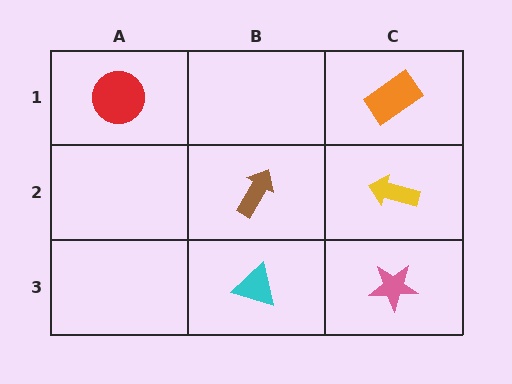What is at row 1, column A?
A red circle.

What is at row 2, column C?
A yellow arrow.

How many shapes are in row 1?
2 shapes.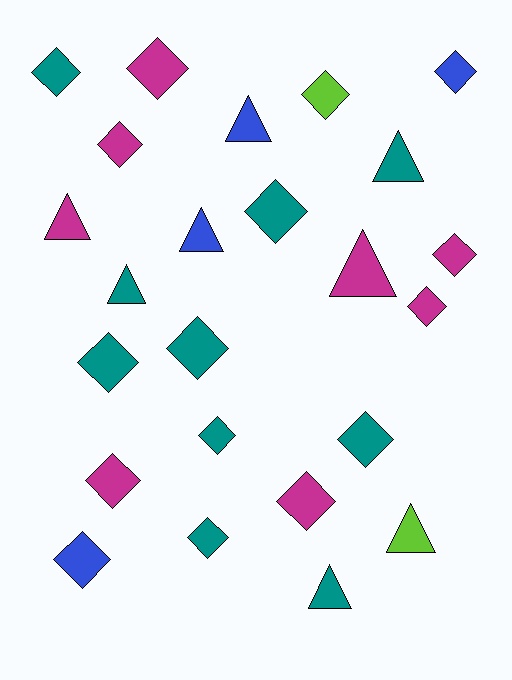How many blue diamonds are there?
There are 2 blue diamonds.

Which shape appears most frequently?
Diamond, with 16 objects.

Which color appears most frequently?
Teal, with 10 objects.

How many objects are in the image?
There are 24 objects.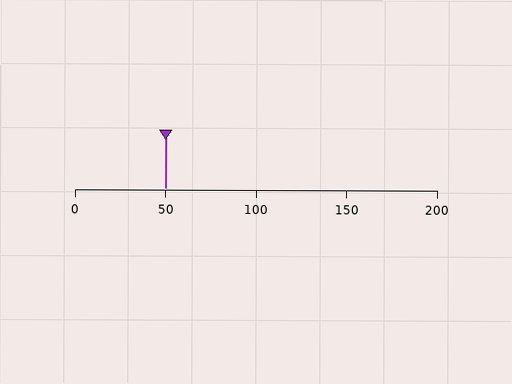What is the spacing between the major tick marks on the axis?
The major ticks are spaced 50 apart.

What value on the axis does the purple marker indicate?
The marker indicates approximately 50.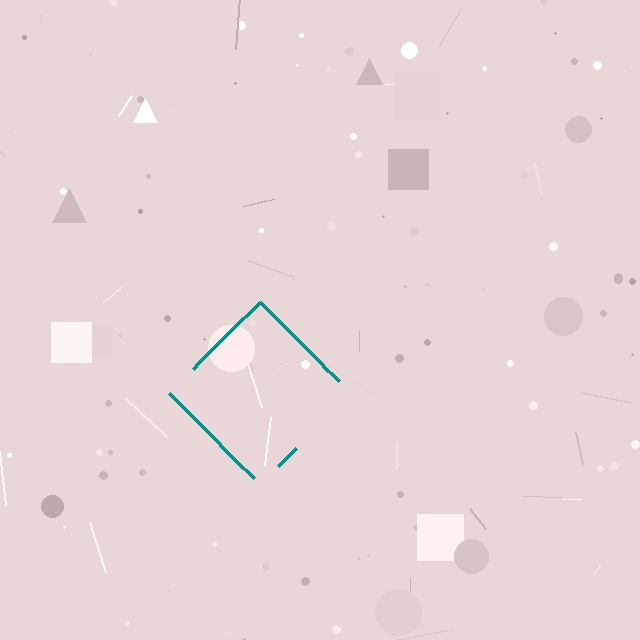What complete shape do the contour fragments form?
The contour fragments form a diamond.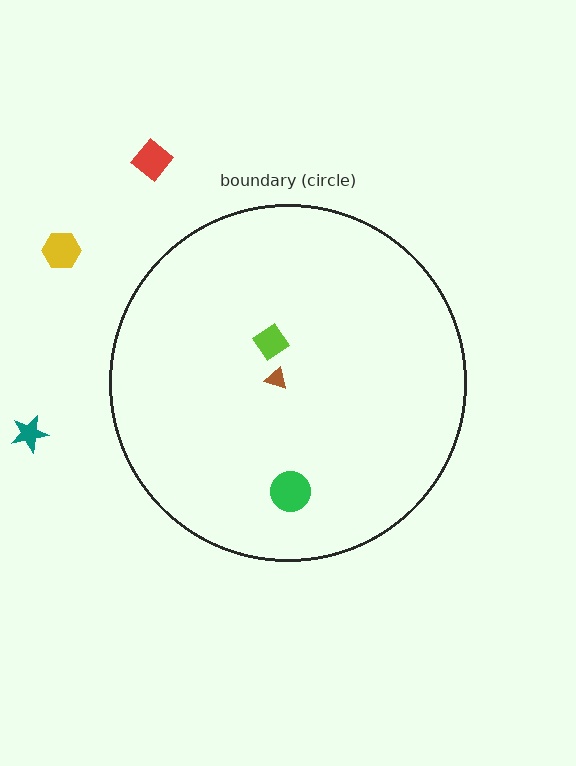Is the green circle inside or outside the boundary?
Inside.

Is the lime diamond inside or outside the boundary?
Inside.